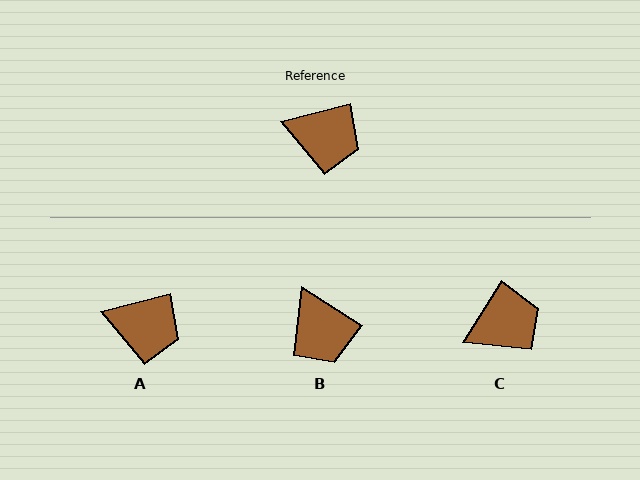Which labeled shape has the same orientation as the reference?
A.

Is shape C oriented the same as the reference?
No, it is off by about 44 degrees.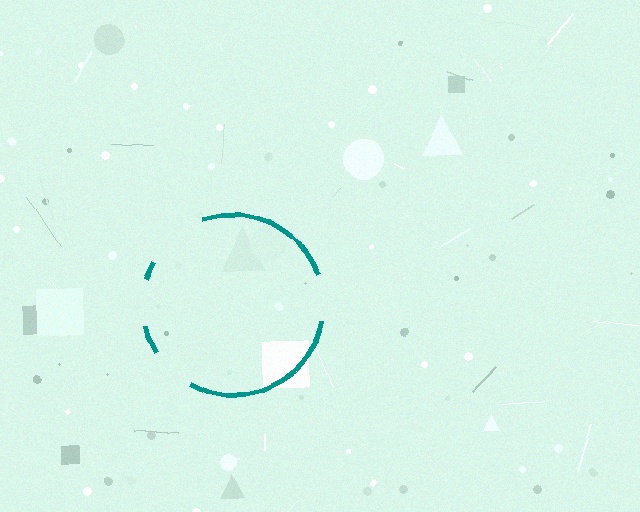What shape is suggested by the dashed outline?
The dashed outline suggests a circle.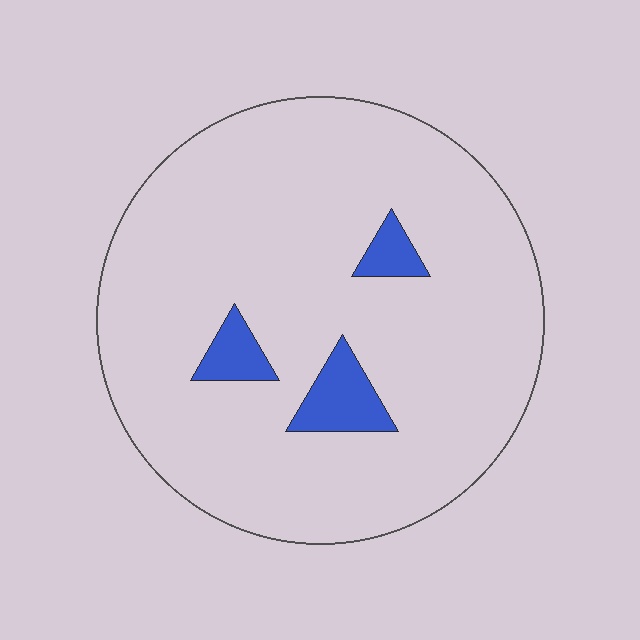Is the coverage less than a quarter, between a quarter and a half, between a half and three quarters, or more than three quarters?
Less than a quarter.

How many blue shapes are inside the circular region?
3.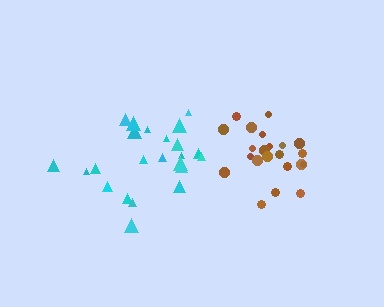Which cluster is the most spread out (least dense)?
Cyan.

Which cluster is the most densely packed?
Brown.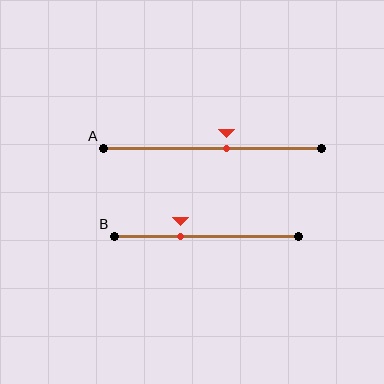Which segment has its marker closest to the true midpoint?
Segment A has its marker closest to the true midpoint.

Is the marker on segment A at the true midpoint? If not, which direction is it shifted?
No, the marker on segment A is shifted to the right by about 6% of the segment length.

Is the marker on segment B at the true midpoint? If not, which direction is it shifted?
No, the marker on segment B is shifted to the left by about 14% of the segment length.